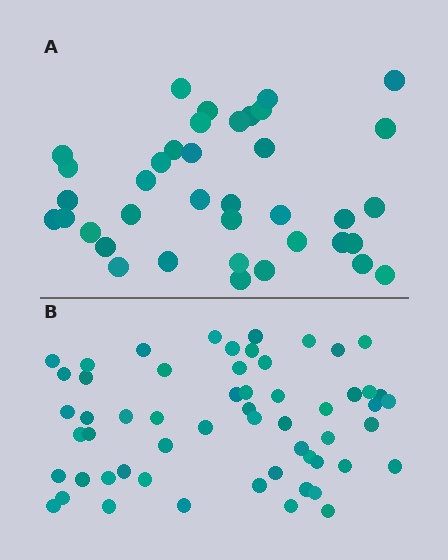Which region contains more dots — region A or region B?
Region B (the bottom region) has more dots.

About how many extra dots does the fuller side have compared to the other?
Region B has approximately 20 more dots than region A.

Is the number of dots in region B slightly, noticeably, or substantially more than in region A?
Region B has substantially more. The ratio is roughly 1.5 to 1.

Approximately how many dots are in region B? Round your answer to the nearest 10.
About 60 dots. (The exact count is 57, which rounds to 60.)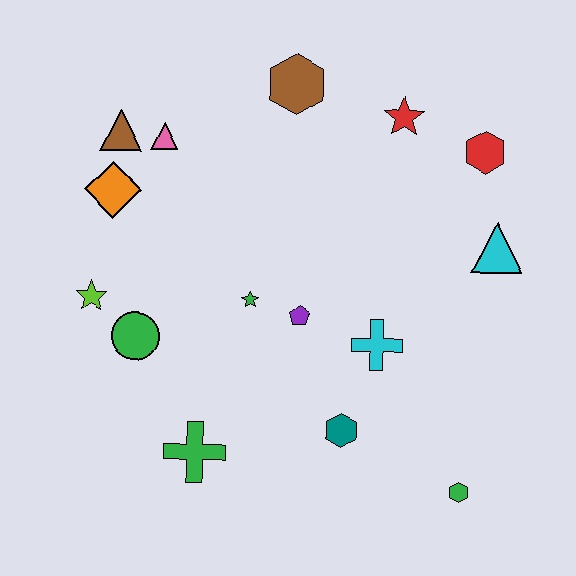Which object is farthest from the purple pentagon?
The brown triangle is farthest from the purple pentagon.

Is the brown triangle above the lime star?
Yes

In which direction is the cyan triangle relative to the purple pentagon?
The cyan triangle is to the right of the purple pentagon.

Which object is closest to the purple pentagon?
The green star is closest to the purple pentagon.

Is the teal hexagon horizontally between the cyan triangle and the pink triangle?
Yes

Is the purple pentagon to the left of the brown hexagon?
No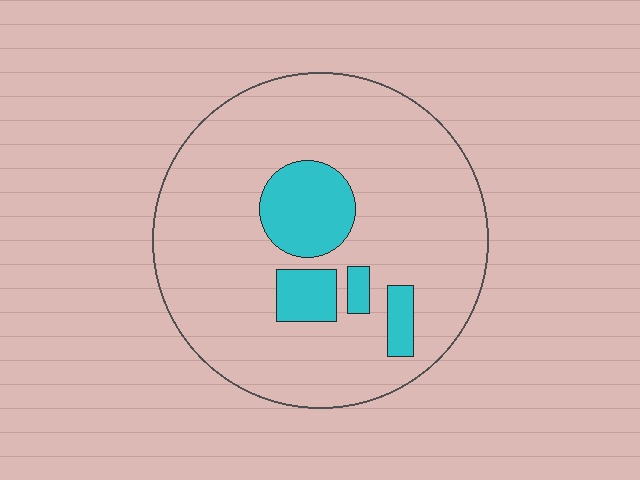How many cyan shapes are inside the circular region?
4.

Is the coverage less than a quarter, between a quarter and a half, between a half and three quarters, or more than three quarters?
Less than a quarter.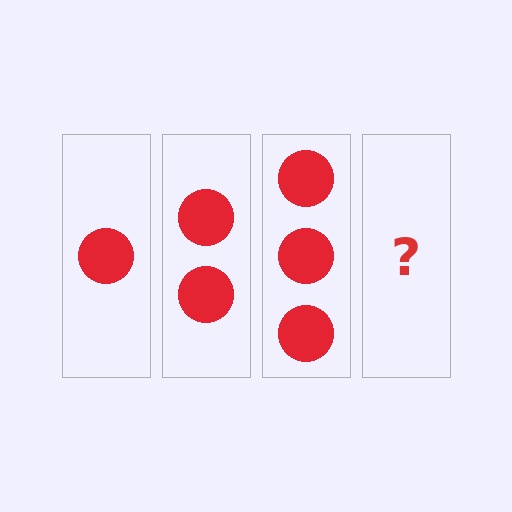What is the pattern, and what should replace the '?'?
The pattern is that each step adds one more circle. The '?' should be 4 circles.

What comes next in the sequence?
The next element should be 4 circles.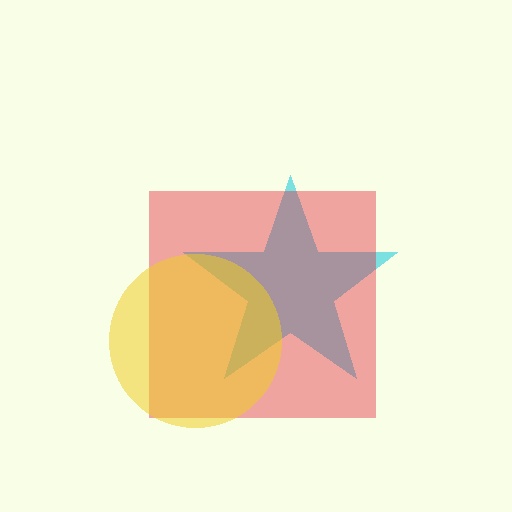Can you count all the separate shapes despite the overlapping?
Yes, there are 3 separate shapes.